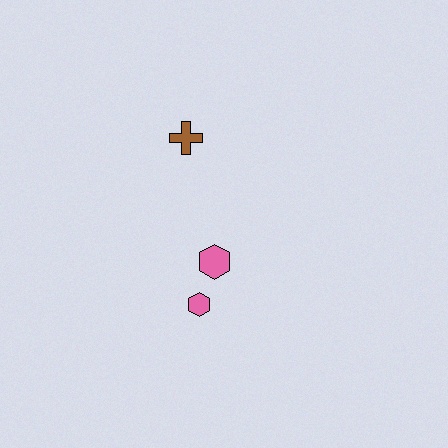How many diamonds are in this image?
There are no diamonds.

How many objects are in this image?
There are 3 objects.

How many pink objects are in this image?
There are 2 pink objects.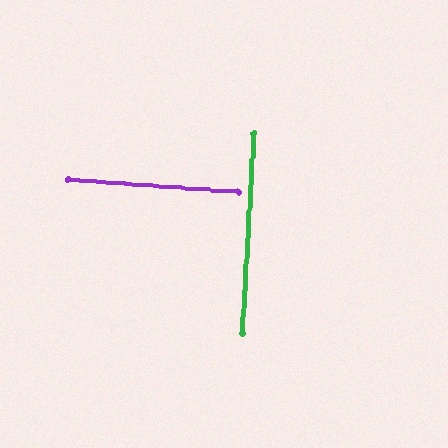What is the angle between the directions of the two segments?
Approximately 89 degrees.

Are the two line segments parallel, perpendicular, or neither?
Perpendicular — they meet at approximately 89°.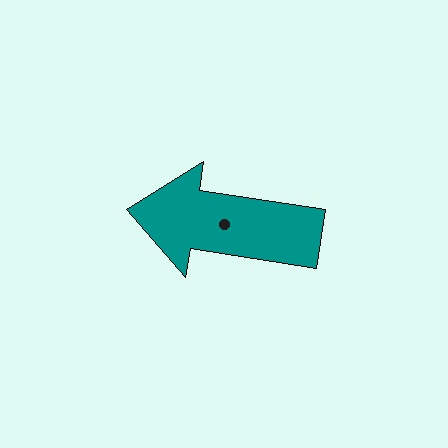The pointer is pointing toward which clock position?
Roughly 9 o'clock.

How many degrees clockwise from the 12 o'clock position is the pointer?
Approximately 279 degrees.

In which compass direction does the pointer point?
West.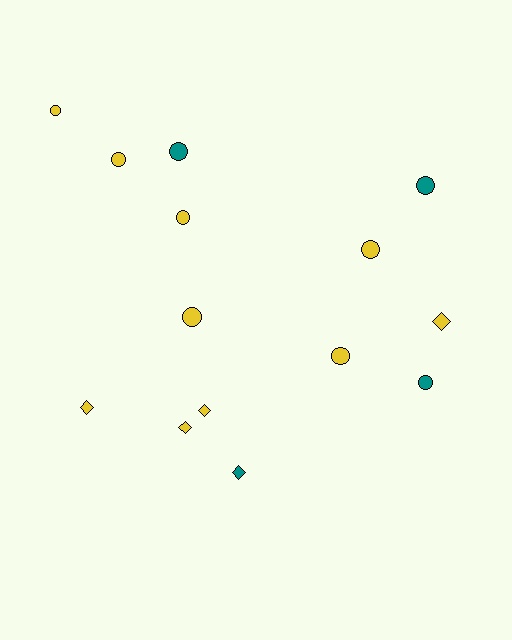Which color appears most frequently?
Yellow, with 10 objects.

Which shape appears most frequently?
Circle, with 9 objects.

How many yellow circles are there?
There are 6 yellow circles.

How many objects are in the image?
There are 14 objects.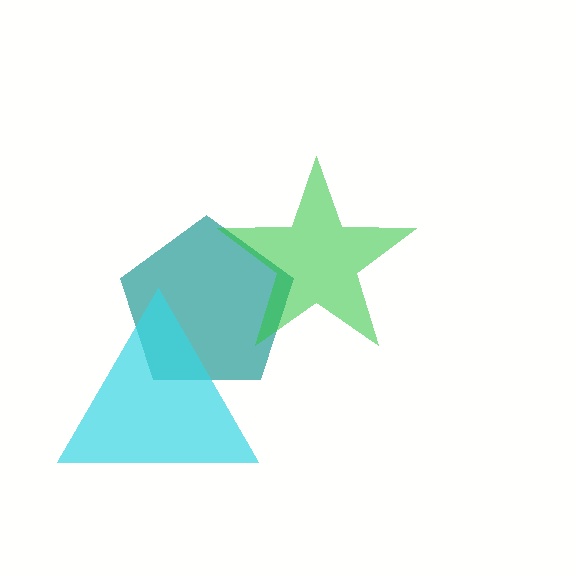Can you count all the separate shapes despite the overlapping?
Yes, there are 3 separate shapes.